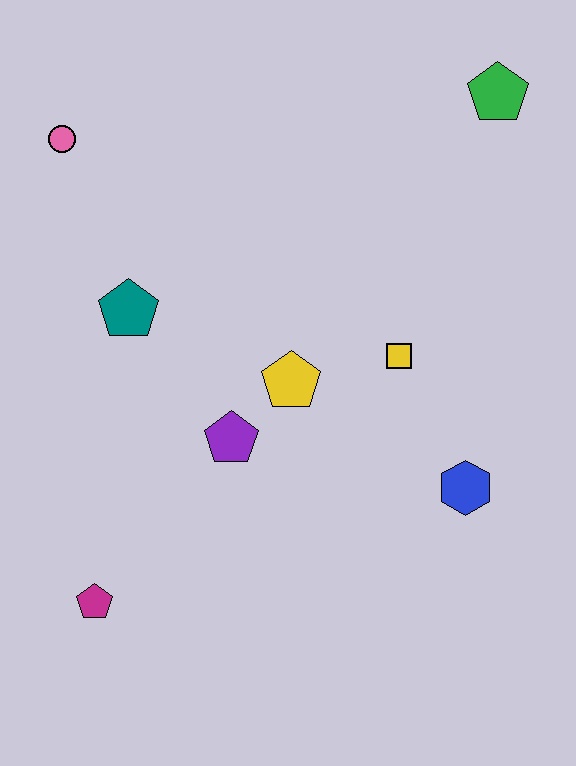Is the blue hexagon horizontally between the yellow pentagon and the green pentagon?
Yes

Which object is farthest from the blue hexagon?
The pink circle is farthest from the blue hexagon.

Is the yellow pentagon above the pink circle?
No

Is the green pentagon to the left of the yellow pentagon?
No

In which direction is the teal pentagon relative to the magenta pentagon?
The teal pentagon is above the magenta pentagon.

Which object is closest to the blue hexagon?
The yellow square is closest to the blue hexagon.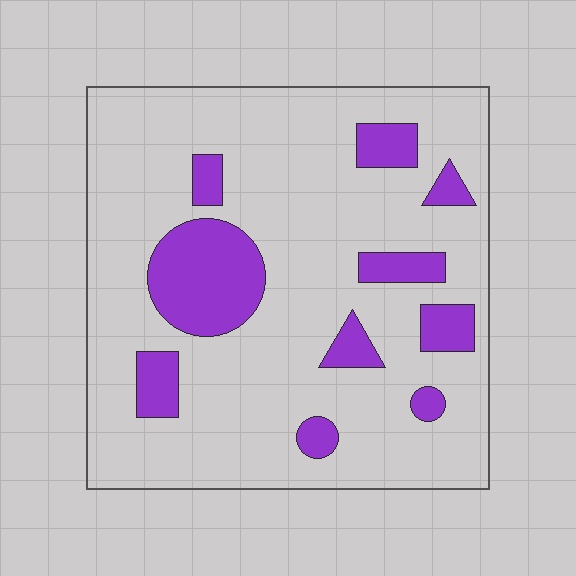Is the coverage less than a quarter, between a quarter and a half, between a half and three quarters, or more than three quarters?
Less than a quarter.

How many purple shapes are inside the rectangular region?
10.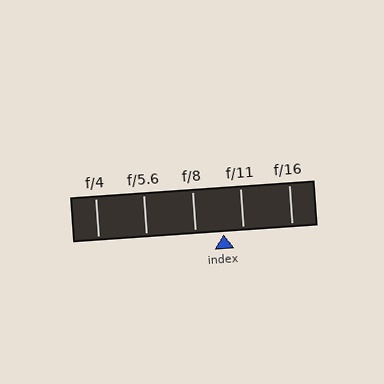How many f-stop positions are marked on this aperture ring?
There are 5 f-stop positions marked.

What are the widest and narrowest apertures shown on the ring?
The widest aperture shown is f/4 and the narrowest is f/16.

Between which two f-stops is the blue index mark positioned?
The index mark is between f/8 and f/11.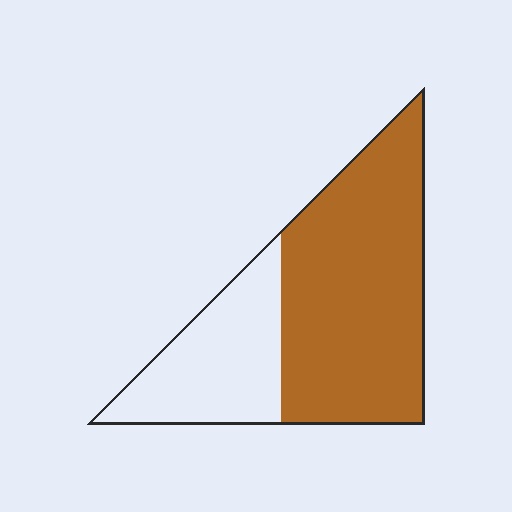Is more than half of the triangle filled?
Yes.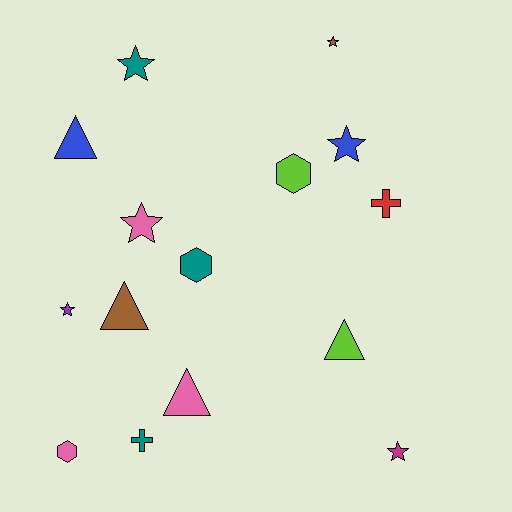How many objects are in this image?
There are 15 objects.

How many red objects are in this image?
There is 1 red object.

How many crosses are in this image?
There are 2 crosses.